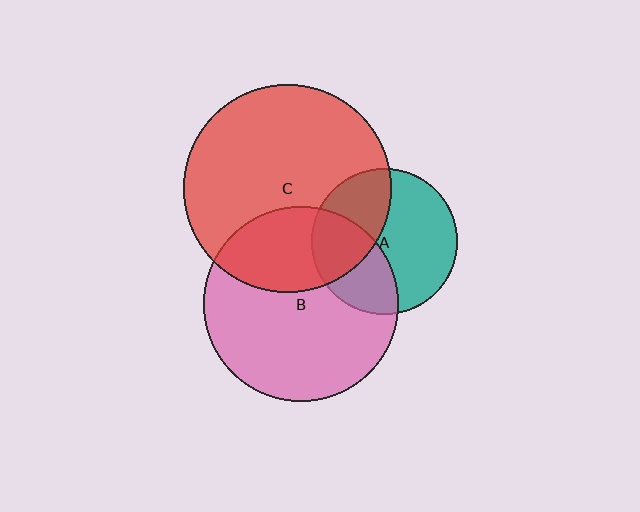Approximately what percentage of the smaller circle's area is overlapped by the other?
Approximately 35%.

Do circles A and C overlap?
Yes.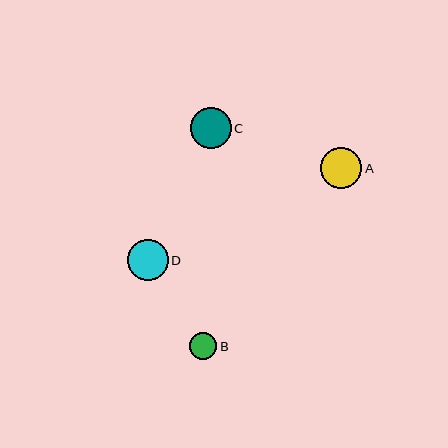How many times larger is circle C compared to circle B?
Circle C is approximately 1.5 times the size of circle B.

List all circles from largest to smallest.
From largest to smallest: A, D, C, B.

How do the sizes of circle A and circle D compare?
Circle A and circle D are approximately the same size.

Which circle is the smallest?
Circle B is the smallest with a size of approximately 28 pixels.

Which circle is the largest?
Circle A is the largest with a size of approximately 41 pixels.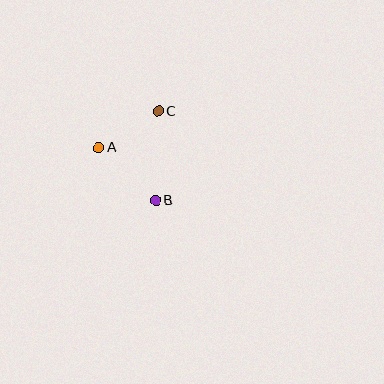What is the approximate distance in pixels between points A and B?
The distance between A and B is approximately 78 pixels.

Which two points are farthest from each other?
Points B and C are farthest from each other.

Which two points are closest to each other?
Points A and C are closest to each other.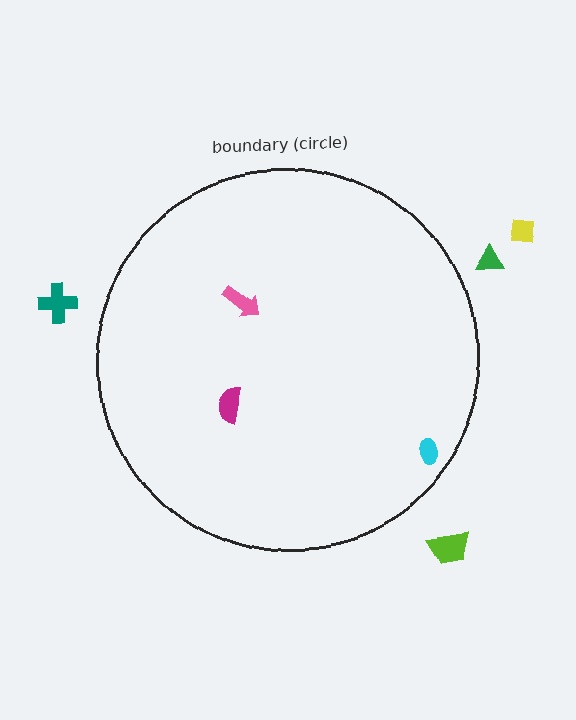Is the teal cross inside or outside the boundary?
Outside.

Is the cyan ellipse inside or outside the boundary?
Inside.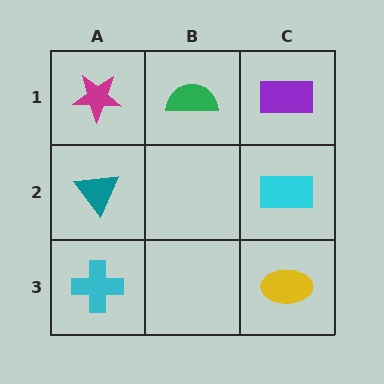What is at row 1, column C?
A purple rectangle.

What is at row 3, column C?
A yellow ellipse.